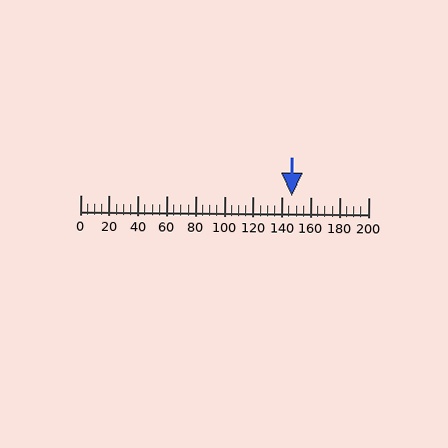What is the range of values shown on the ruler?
The ruler shows values from 0 to 200.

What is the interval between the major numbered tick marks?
The major tick marks are spaced 20 units apart.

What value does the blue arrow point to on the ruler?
The blue arrow points to approximately 147.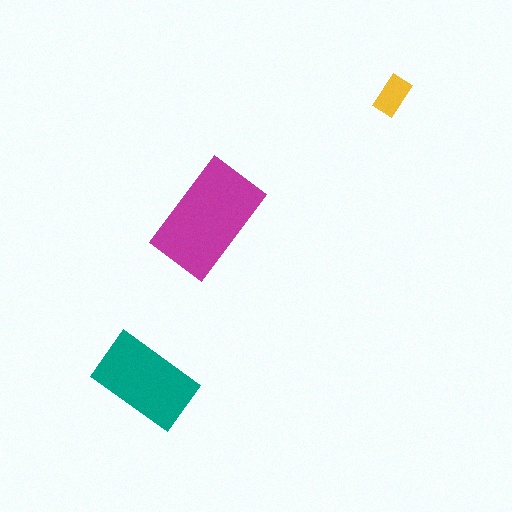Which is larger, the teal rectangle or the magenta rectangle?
The magenta one.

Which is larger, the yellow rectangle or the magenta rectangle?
The magenta one.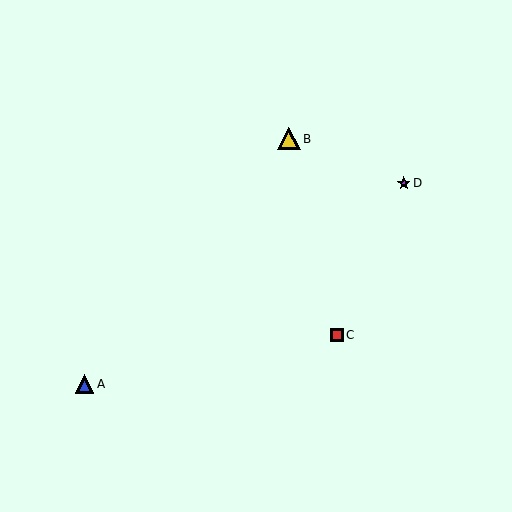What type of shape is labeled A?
Shape A is a blue triangle.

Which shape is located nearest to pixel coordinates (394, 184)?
The purple star (labeled D) at (404, 183) is nearest to that location.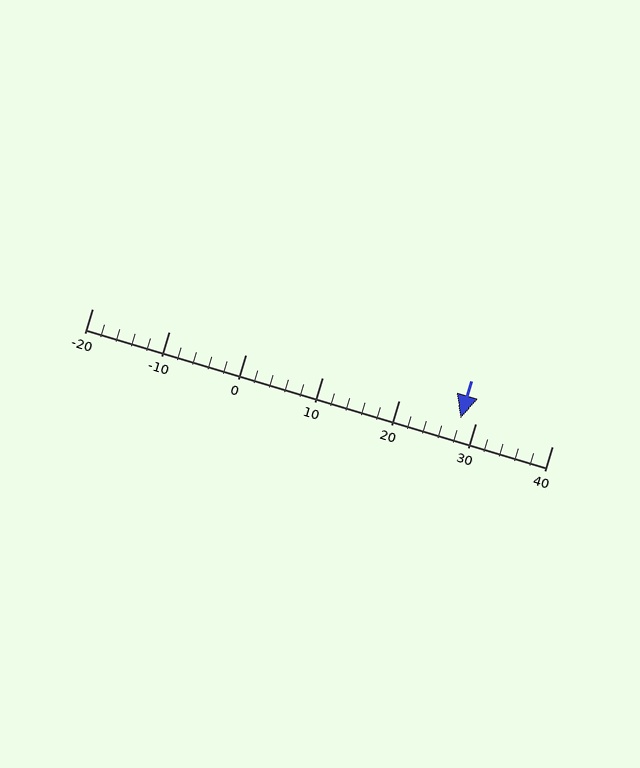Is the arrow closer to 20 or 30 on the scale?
The arrow is closer to 30.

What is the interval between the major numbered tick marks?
The major tick marks are spaced 10 units apart.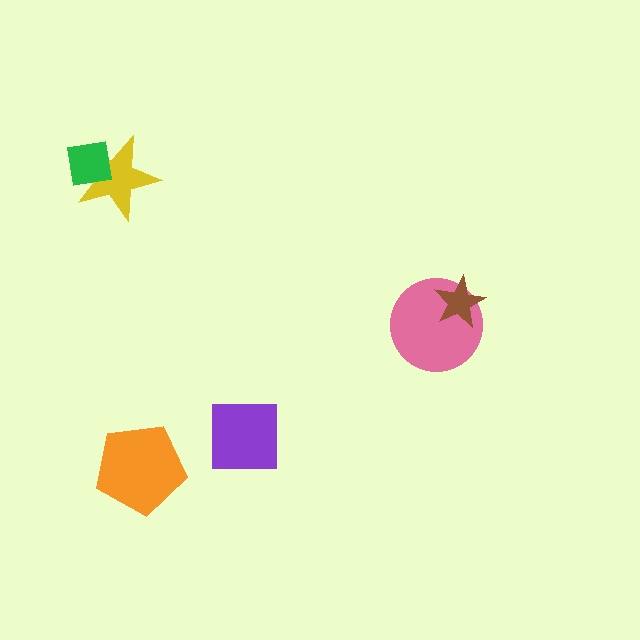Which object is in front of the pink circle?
The brown star is in front of the pink circle.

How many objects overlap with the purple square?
0 objects overlap with the purple square.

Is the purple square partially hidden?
No, no other shape covers it.